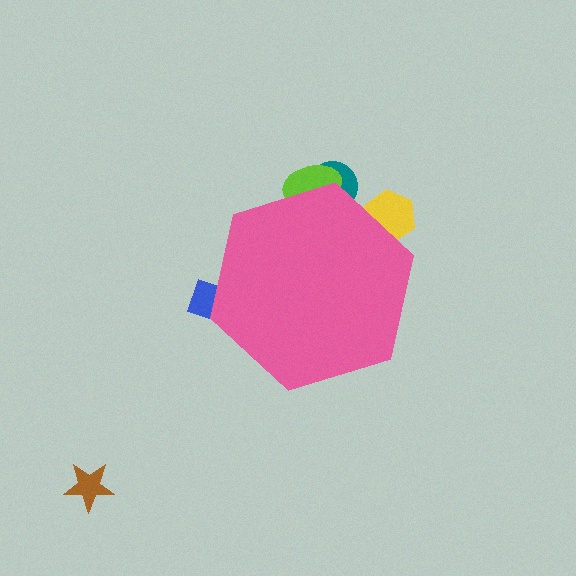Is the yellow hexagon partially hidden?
Yes, the yellow hexagon is partially hidden behind the pink hexagon.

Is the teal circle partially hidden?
Yes, the teal circle is partially hidden behind the pink hexagon.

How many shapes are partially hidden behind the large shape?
4 shapes are partially hidden.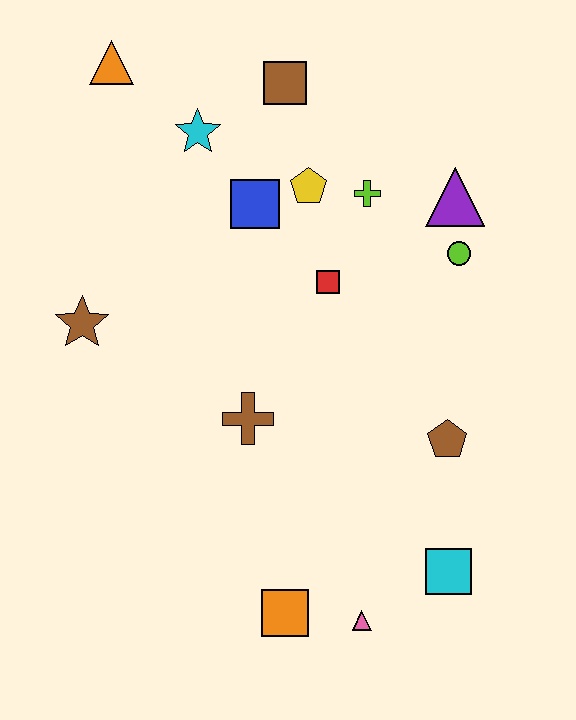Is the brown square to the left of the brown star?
No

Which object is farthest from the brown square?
The pink triangle is farthest from the brown square.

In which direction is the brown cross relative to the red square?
The brown cross is below the red square.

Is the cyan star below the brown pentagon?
No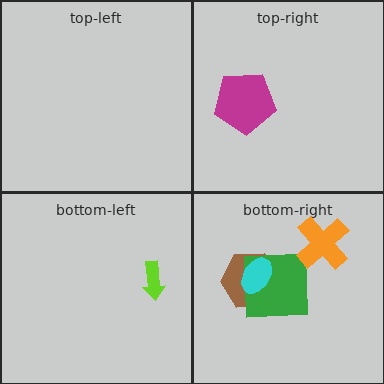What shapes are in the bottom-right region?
The brown hexagon, the green square, the orange cross, the cyan ellipse.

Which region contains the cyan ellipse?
The bottom-right region.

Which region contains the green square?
The bottom-right region.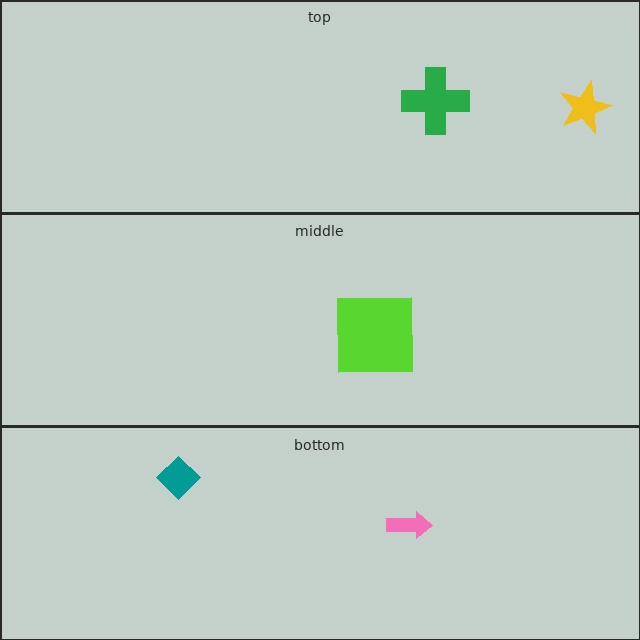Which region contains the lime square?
The middle region.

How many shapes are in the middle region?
1.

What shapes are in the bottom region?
The pink arrow, the teal diamond.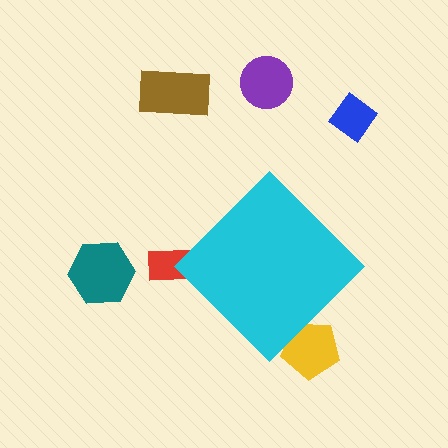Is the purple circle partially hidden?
No, the purple circle is fully visible.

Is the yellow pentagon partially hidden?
Yes, the yellow pentagon is partially hidden behind the cyan diamond.